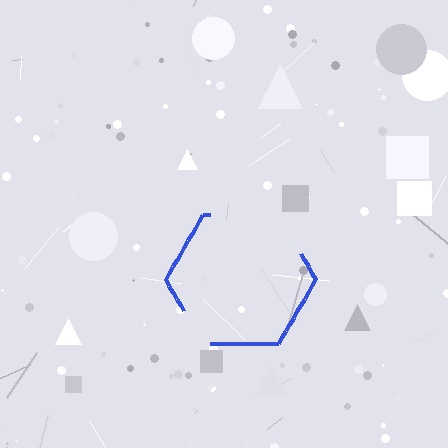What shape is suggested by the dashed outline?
The dashed outline suggests a hexagon.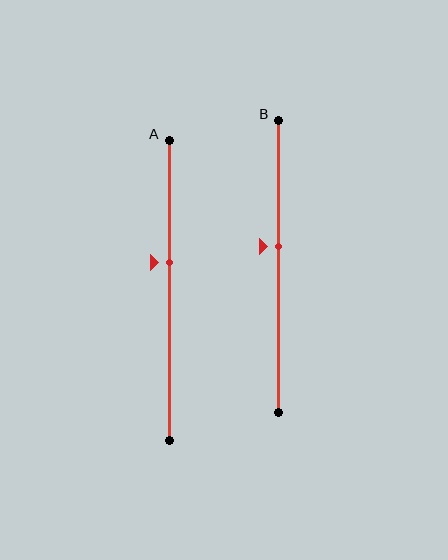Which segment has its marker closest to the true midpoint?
Segment B has its marker closest to the true midpoint.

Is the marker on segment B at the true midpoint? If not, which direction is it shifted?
No, the marker on segment B is shifted upward by about 7% of the segment length.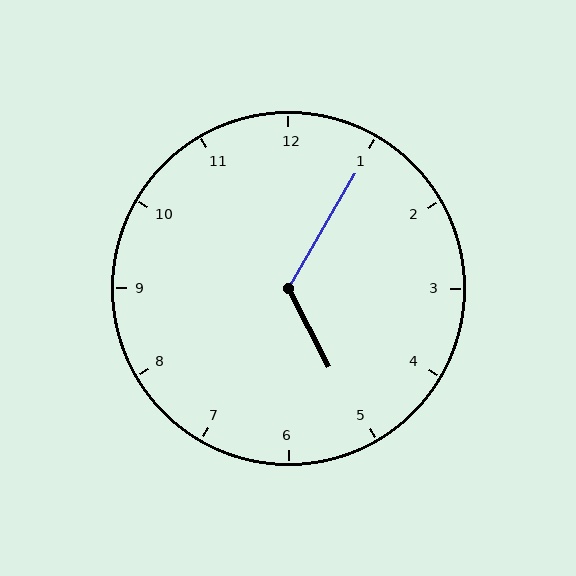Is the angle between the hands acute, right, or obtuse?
It is obtuse.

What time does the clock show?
5:05.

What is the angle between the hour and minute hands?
Approximately 122 degrees.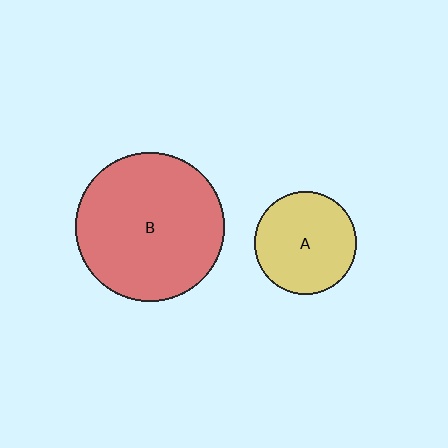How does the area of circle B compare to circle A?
Approximately 2.1 times.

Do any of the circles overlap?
No, none of the circles overlap.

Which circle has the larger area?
Circle B (red).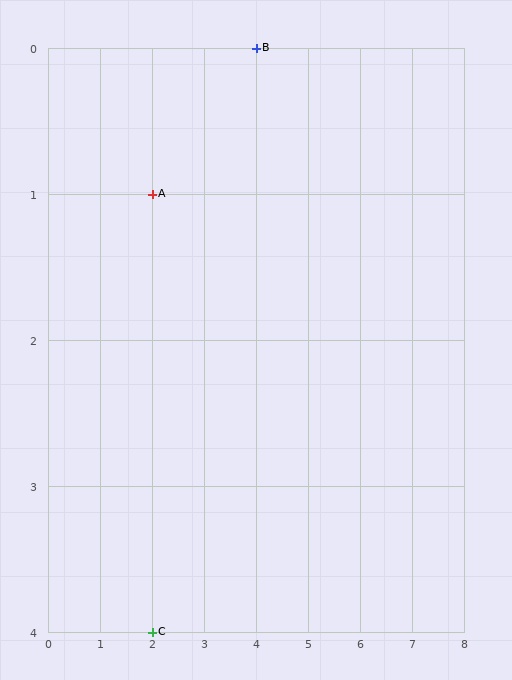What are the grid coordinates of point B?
Point B is at grid coordinates (4, 0).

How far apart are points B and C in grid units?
Points B and C are 2 columns and 4 rows apart (about 4.5 grid units diagonally).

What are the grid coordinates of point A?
Point A is at grid coordinates (2, 1).